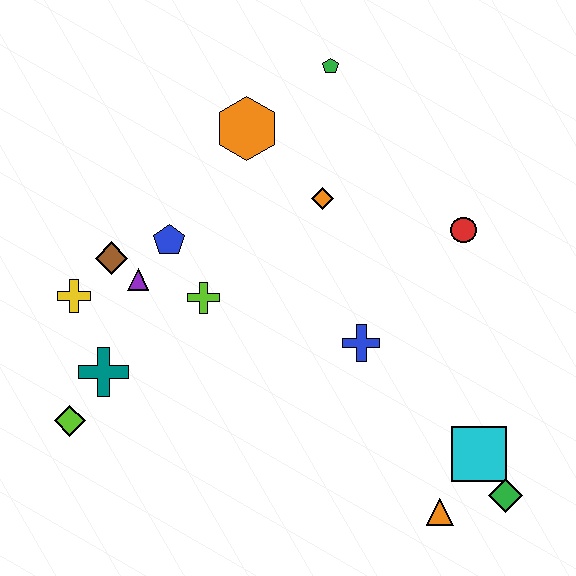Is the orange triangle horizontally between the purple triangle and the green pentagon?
No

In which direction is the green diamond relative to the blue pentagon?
The green diamond is to the right of the blue pentagon.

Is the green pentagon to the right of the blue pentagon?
Yes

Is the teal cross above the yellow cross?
No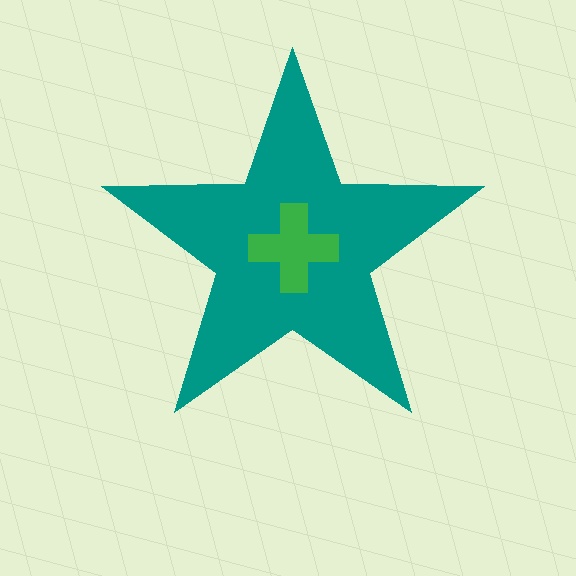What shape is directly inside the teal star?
The green cross.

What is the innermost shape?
The green cross.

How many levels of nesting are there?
2.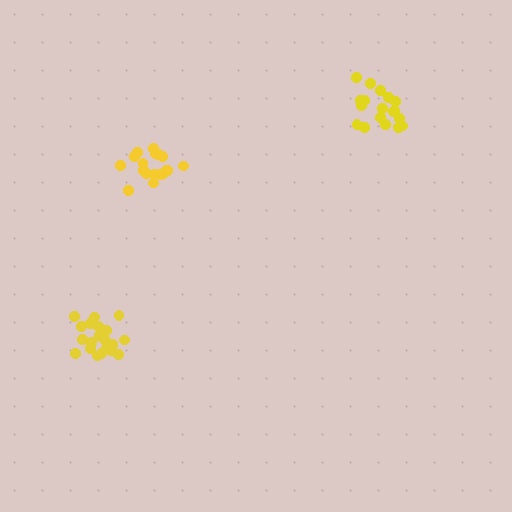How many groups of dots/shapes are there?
There are 3 groups.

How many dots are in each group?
Group 1: 18 dots, Group 2: 18 dots, Group 3: 20 dots (56 total).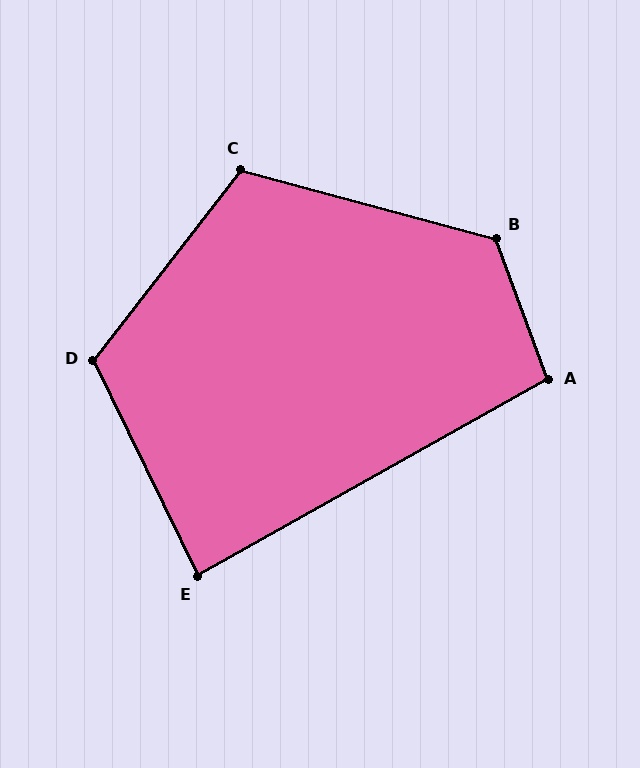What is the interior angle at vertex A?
Approximately 99 degrees (obtuse).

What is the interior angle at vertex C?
Approximately 113 degrees (obtuse).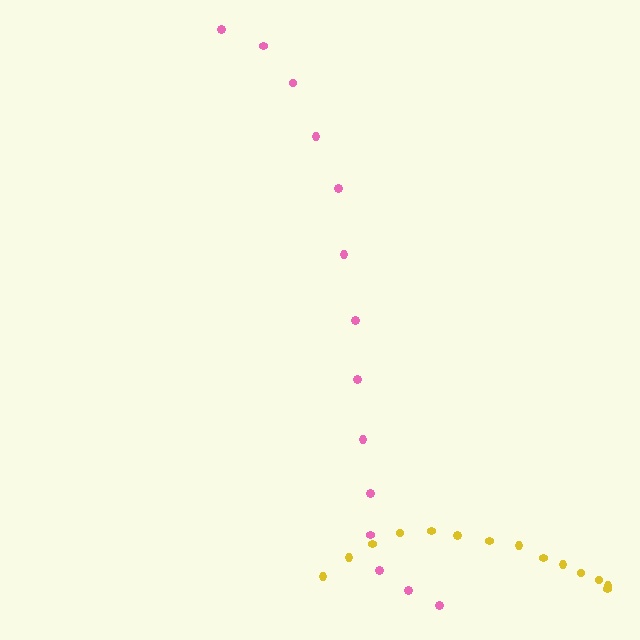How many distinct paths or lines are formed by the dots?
There are 2 distinct paths.